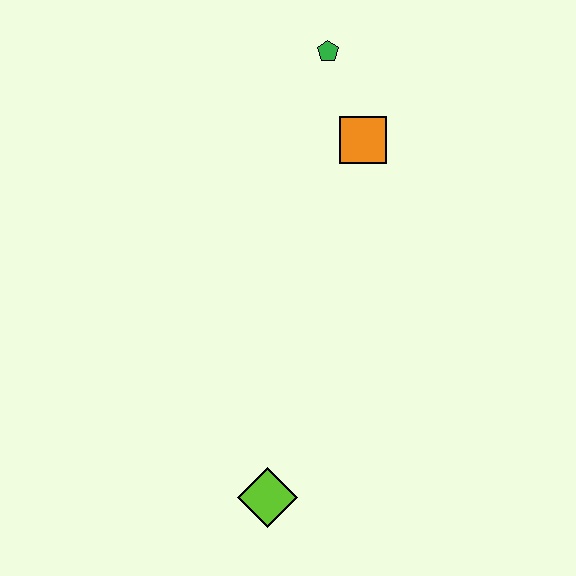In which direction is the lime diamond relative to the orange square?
The lime diamond is below the orange square.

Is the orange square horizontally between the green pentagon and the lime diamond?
No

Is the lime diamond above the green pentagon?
No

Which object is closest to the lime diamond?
The orange square is closest to the lime diamond.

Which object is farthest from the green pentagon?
The lime diamond is farthest from the green pentagon.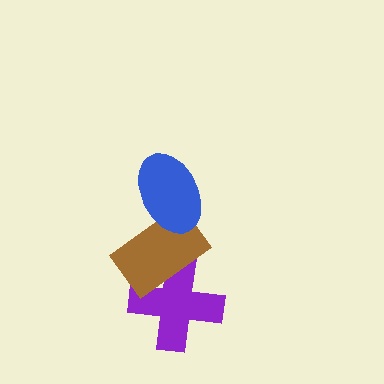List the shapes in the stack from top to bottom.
From top to bottom: the blue ellipse, the brown rectangle, the purple cross.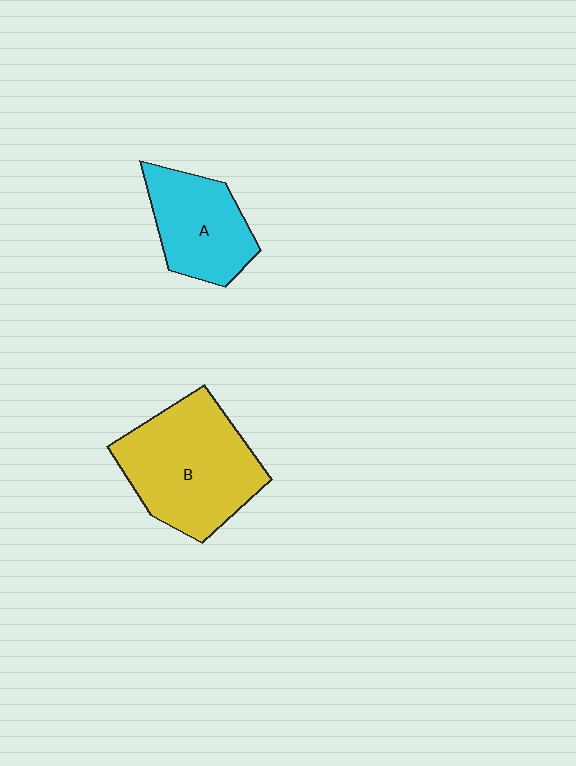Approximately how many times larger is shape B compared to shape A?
Approximately 1.5 times.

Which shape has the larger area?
Shape B (yellow).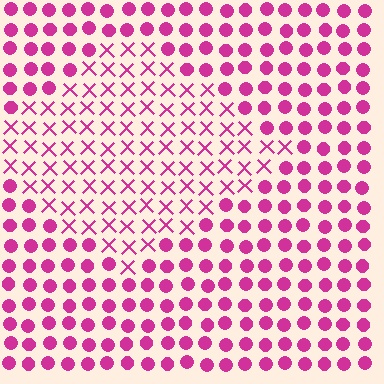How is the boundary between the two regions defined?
The boundary is defined by a change in element shape: X marks inside vs. circles outside. All elements share the same color and spacing.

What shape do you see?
I see a diamond.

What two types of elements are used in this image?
The image uses X marks inside the diamond region and circles outside it.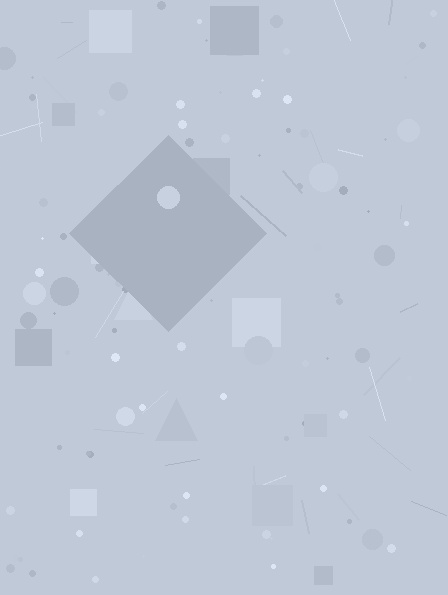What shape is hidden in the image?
A diamond is hidden in the image.